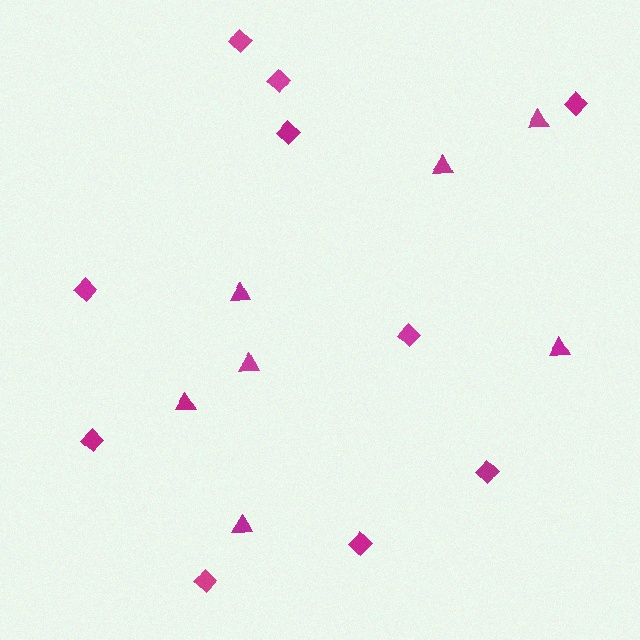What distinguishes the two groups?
There are 2 groups: one group of diamonds (10) and one group of triangles (7).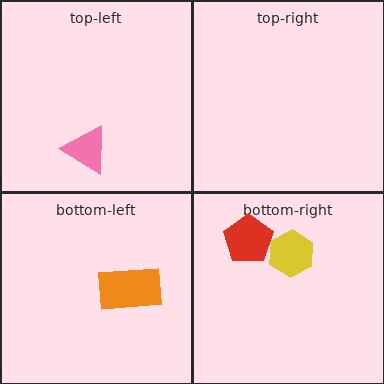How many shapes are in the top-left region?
1.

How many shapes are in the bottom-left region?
1.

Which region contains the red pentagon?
The bottom-right region.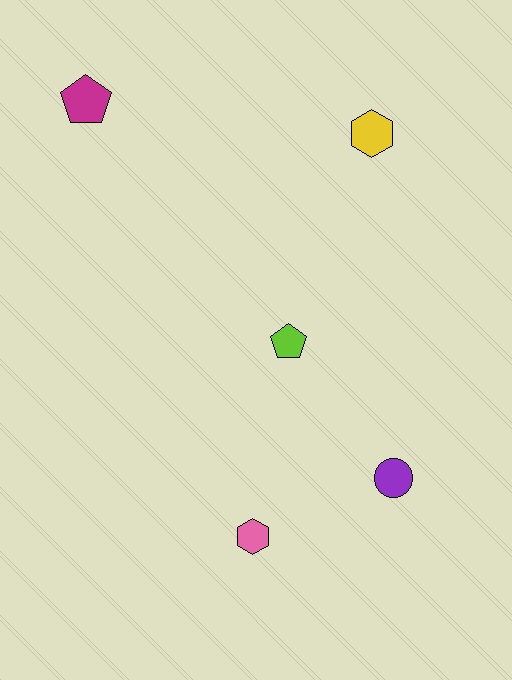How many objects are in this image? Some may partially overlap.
There are 5 objects.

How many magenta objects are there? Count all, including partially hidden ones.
There is 1 magenta object.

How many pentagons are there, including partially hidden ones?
There are 2 pentagons.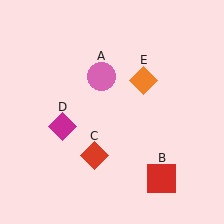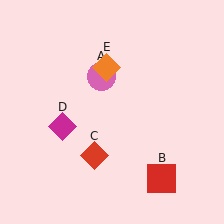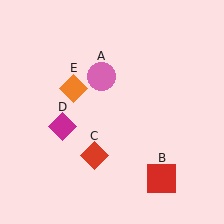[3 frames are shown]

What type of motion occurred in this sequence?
The orange diamond (object E) rotated counterclockwise around the center of the scene.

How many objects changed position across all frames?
1 object changed position: orange diamond (object E).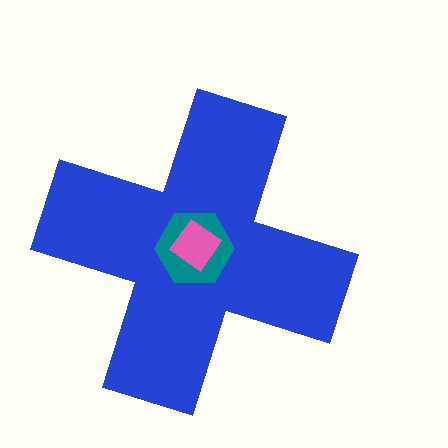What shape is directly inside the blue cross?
The teal hexagon.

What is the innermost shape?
The pink diamond.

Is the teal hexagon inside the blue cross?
Yes.